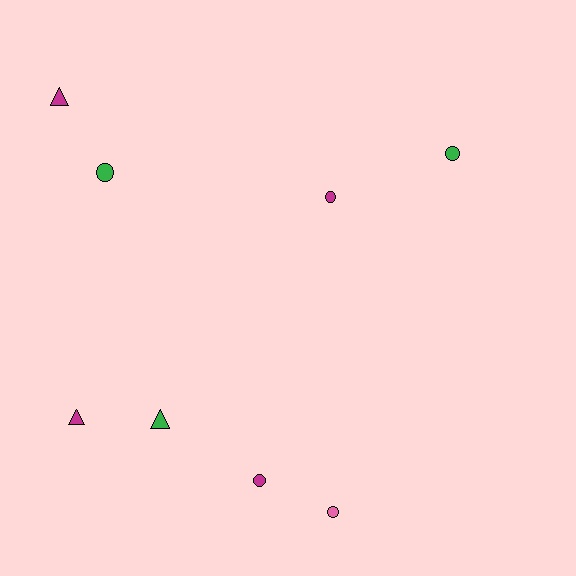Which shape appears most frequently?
Circle, with 5 objects.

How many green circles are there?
There are 2 green circles.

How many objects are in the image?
There are 8 objects.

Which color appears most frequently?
Magenta, with 4 objects.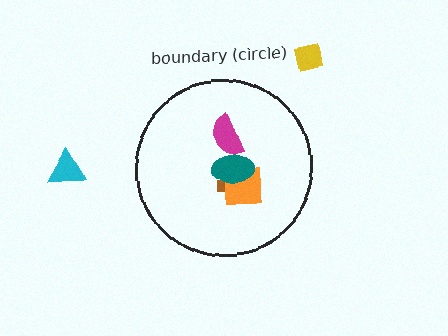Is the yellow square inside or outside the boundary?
Outside.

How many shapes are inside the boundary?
4 inside, 2 outside.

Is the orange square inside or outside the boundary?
Inside.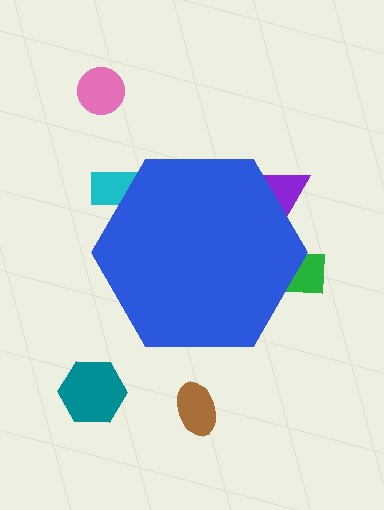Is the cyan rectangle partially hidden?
Yes, the cyan rectangle is partially hidden behind the blue hexagon.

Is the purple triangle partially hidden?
Yes, the purple triangle is partially hidden behind the blue hexagon.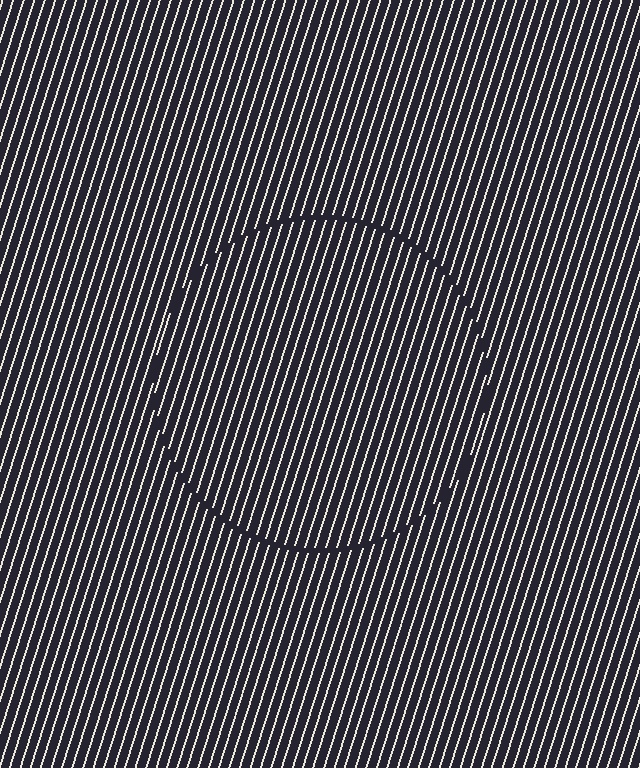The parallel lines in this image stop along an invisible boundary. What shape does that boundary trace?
An illusory circle. The interior of the shape contains the same grating, shifted by half a period — the contour is defined by the phase discontinuity where line-ends from the inner and outer gratings abut.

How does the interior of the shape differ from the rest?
The interior of the shape contains the same grating, shifted by half a period — the contour is defined by the phase discontinuity where line-ends from the inner and outer gratings abut.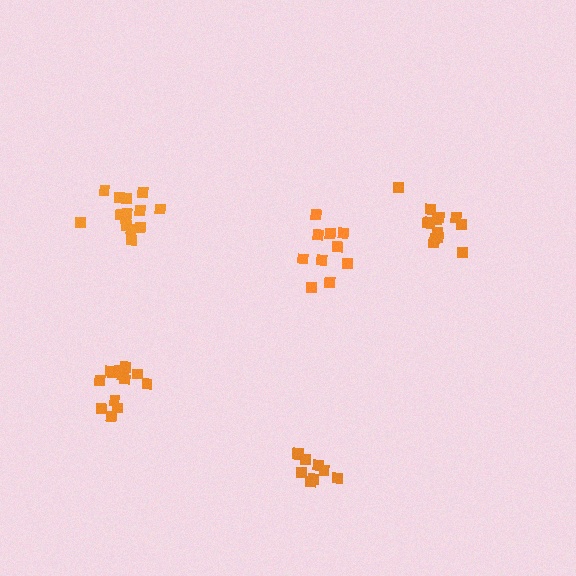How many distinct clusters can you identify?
There are 5 distinct clusters.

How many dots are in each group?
Group 1: 13 dots, Group 2: 10 dots, Group 3: 9 dots, Group 4: 14 dots, Group 5: 14 dots (60 total).